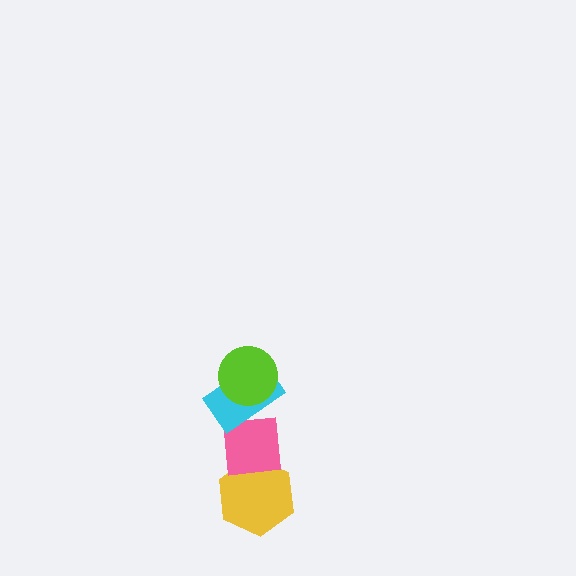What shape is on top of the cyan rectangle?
The lime circle is on top of the cyan rectangle.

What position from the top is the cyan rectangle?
The cyan rectangle is 2nd from the top.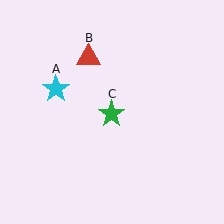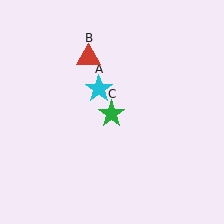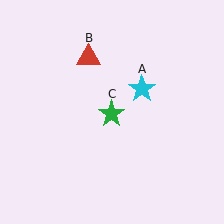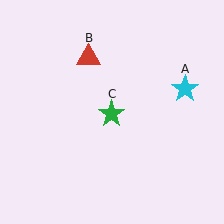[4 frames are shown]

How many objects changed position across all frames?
1 object changed position: cyan star (object A).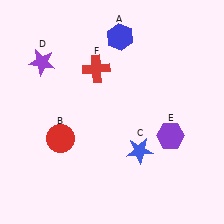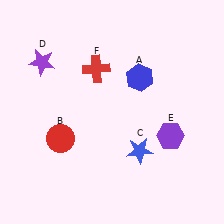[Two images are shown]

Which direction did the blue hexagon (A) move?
The blue hexagon (A) moved down.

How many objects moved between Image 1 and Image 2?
1 object moved between the two images.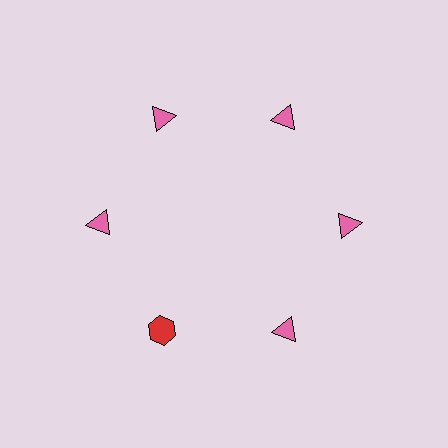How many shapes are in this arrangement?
There are 6 shapes arranged in a ring pattern.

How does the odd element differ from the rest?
It differs in both color (red instead of pink) and shape (hexagon instead of triangle).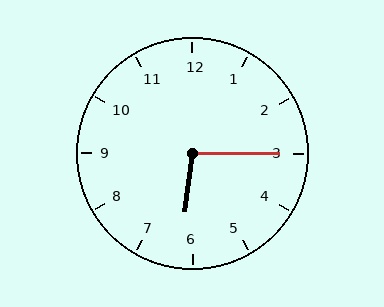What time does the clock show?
6:15.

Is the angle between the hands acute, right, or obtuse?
It is obtuse.